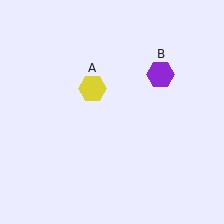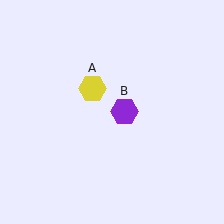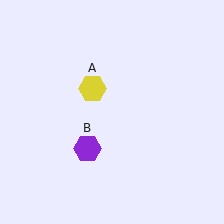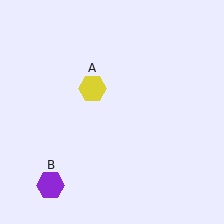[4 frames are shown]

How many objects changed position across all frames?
1 object changed position: purple hexagon (object B).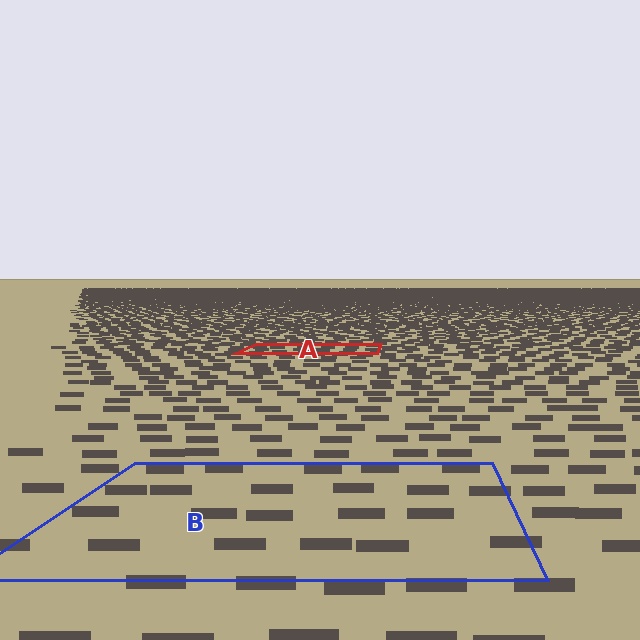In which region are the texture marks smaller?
The texture marks are smaller in region A, because it is farther away.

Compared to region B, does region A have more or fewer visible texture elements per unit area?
Region A has more texture elements per unit area — they are packed more densely because it is farther away.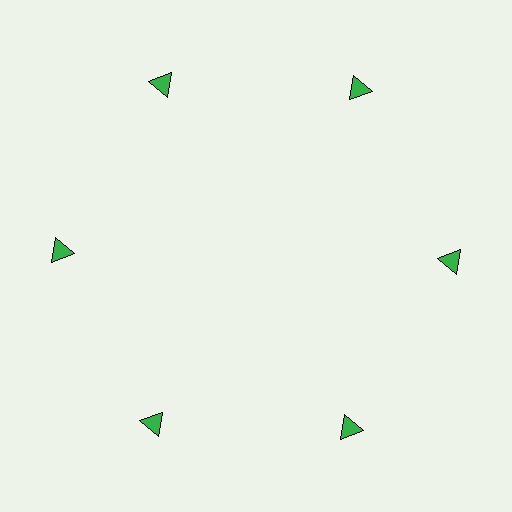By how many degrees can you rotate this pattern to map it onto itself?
The pattern maps onto itself every 60 degrees of rotation.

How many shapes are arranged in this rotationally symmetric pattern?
There are 6 shapes, arranged in 6 groups of 1.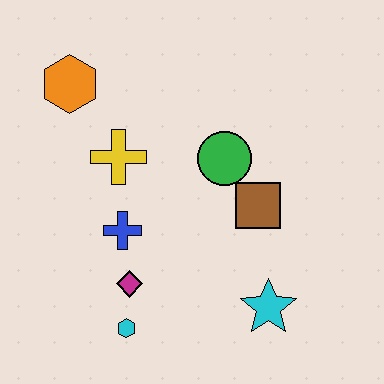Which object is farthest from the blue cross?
The cyan star is farthest from the blue cross.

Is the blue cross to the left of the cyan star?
Yes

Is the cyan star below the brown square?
Yes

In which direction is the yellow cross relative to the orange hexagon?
The yellow cross is below the orange hexagon.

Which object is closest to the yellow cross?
The blue cross is closest to the yellow cross.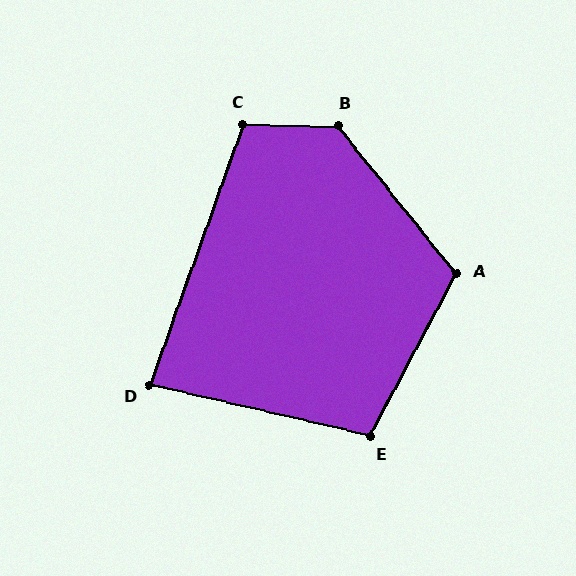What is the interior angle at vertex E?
Approximately 105 degrees (obtuse).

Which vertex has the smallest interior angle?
D, at approximately 83 degrees.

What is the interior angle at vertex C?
Approximately 109 degrees (obtuse).